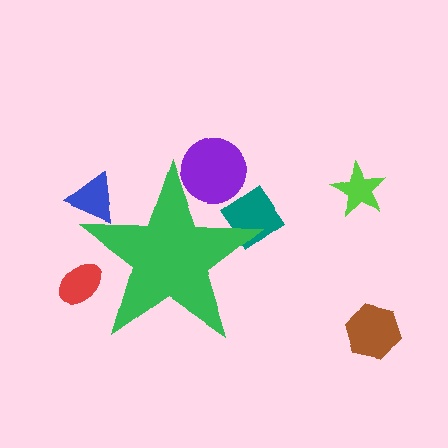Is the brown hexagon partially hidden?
No, the brown hexagon is fully visible.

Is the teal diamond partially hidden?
Yes, the teal diamond is partially hidden behind the green star.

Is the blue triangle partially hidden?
Yes, the blue triangle is partially hidden behind the green star.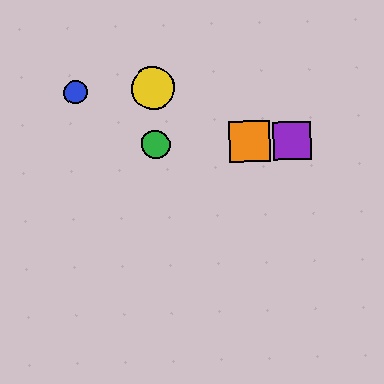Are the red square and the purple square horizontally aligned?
Yes, both are at y≈141.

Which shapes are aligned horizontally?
The red square, the green circle, the purple square, the orange square are aligned horizontally.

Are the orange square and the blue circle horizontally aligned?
No, the orange square is at y≈142 and the blue circle is at y≈92.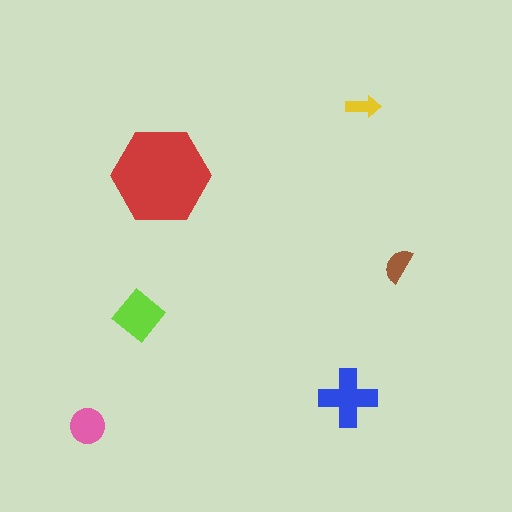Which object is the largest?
The red hexagon.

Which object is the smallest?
The yellow arrow.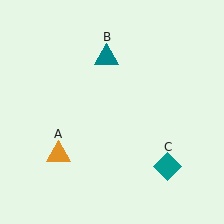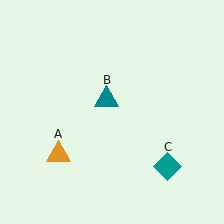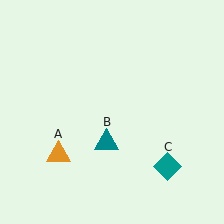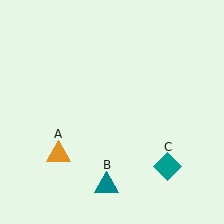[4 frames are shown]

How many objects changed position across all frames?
1 object changed position: teal triangle (object B).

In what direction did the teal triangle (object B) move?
The teal triangle (object B) moved down.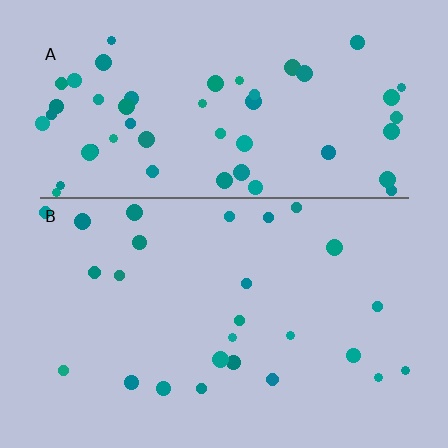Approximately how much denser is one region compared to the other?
Approximately 2.1× — region A over region B.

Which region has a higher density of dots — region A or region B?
A (the top).